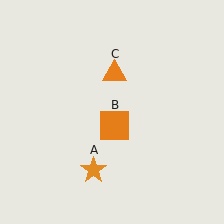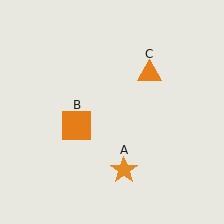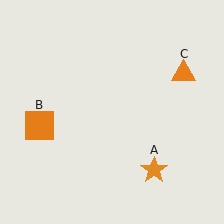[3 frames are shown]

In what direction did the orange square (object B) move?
The orange square (object B) moved left.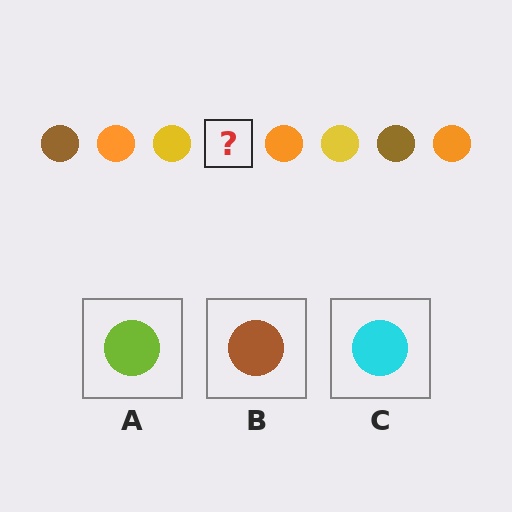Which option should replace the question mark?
Option B.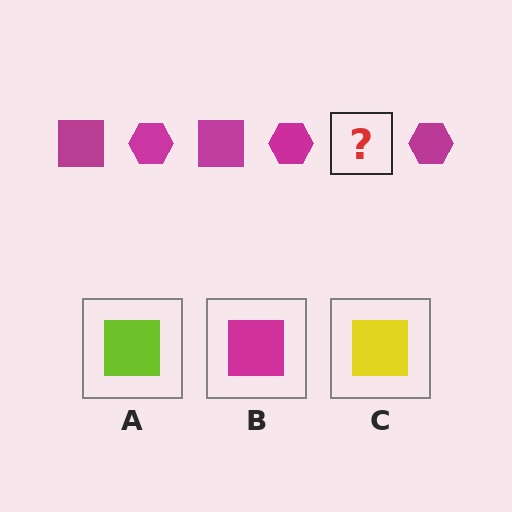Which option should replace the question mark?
Option B.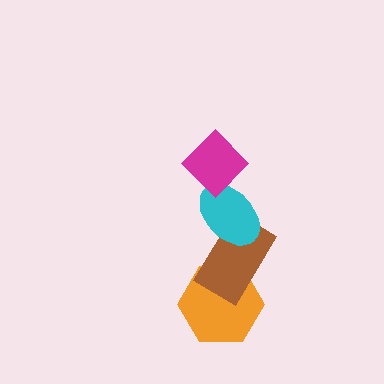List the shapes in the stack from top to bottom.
From top to bottom: the magenta diamond, the cyan ellipse, the brown rectangle, the orange hexagon.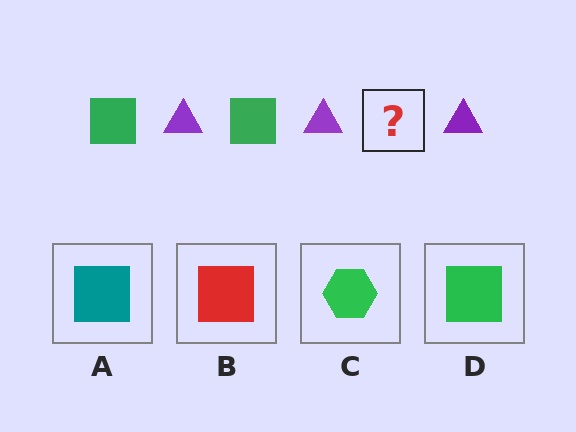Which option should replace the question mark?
Option D.